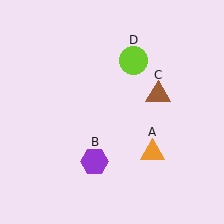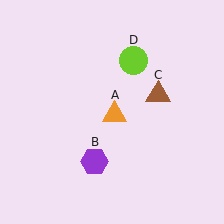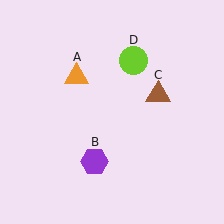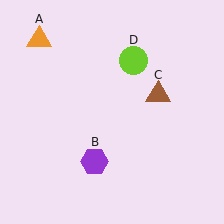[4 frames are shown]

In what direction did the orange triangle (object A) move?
The orange triangle (object A) moved up and to the left.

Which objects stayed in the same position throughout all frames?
Purple hexagon (object B) and brown triangle (object C) and lime circle (object D) remained stationary.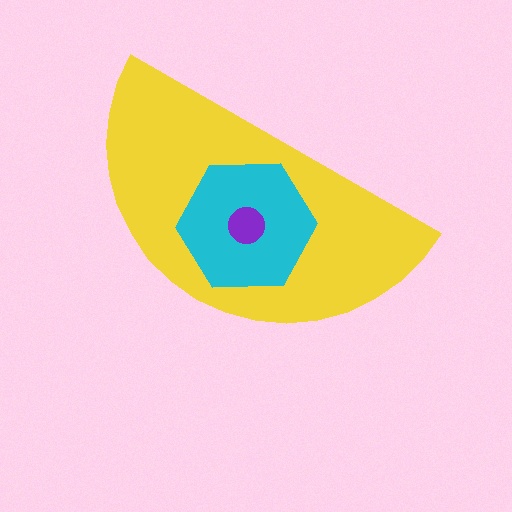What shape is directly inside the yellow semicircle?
The cyan hexagon.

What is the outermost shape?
The yellow semicircle.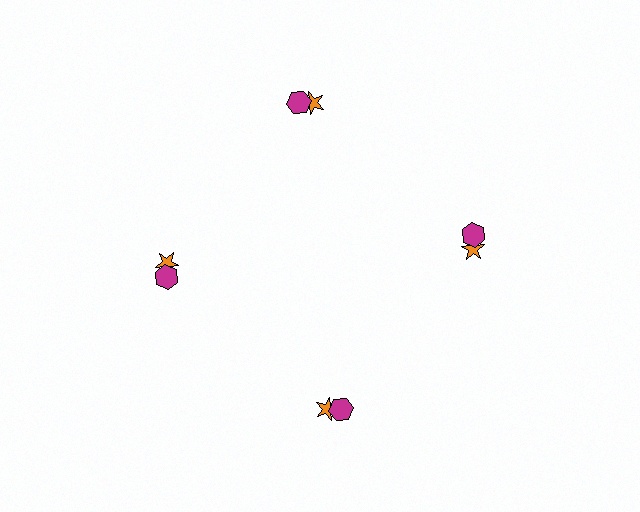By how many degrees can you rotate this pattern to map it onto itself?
The pattern maps onto itself every 90 degrees of rotation.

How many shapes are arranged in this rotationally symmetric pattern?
There are 8 shapes, arranged in 4 groups of 2.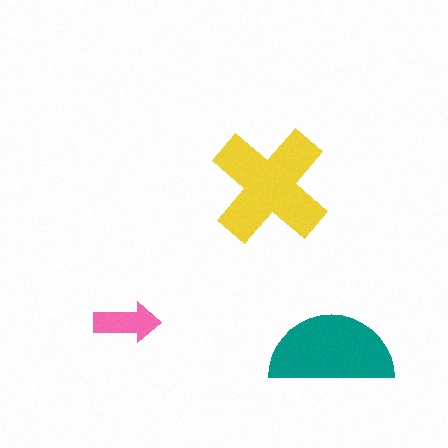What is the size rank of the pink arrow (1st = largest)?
3rd.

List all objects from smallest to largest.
The pink arrow, the teal semicircle, the yellow cross.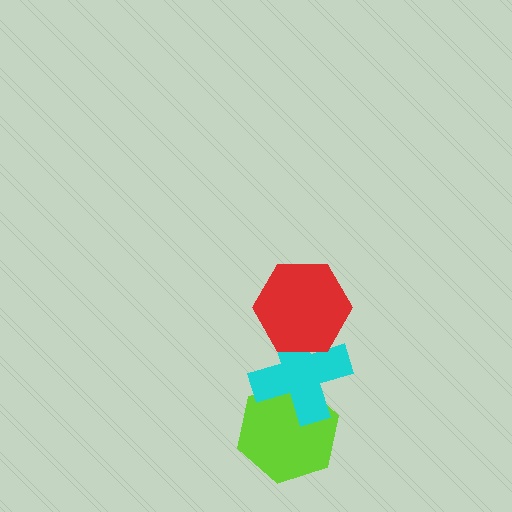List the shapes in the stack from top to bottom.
From top to bottom: the red hexagon, the cyan cross, the lime hexagon.